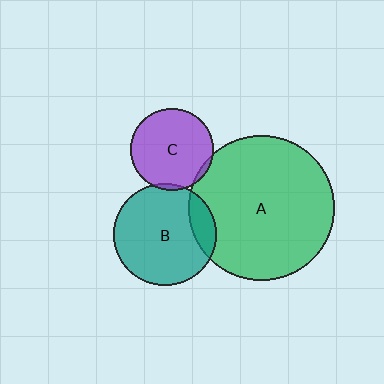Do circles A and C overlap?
Yes.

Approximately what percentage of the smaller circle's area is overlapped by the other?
Approximately 5%.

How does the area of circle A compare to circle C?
Approximately 3.1 times.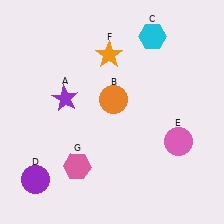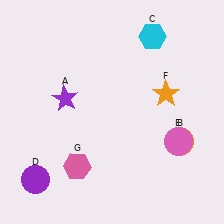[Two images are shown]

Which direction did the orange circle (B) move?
The orange circle (B) moved right.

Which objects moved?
The objects that moved are: the orange circle (B), the orange star (F).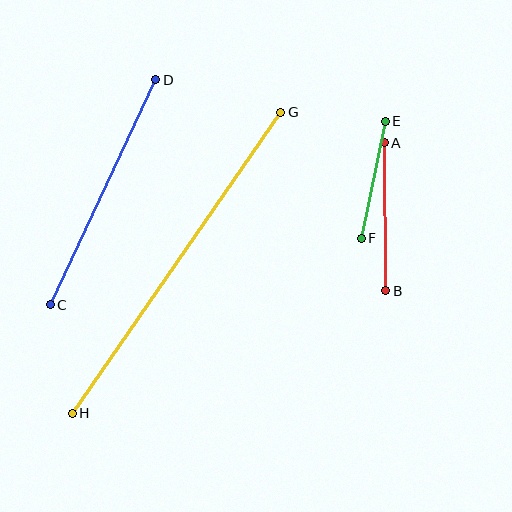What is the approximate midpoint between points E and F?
The midpoint is at approximately (373, 180) pixels.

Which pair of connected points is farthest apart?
Points G and H are farthest apart.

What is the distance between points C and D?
The distance is approximately 249 pixels.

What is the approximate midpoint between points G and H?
The midpoint is at approximately (177, 263) pixels.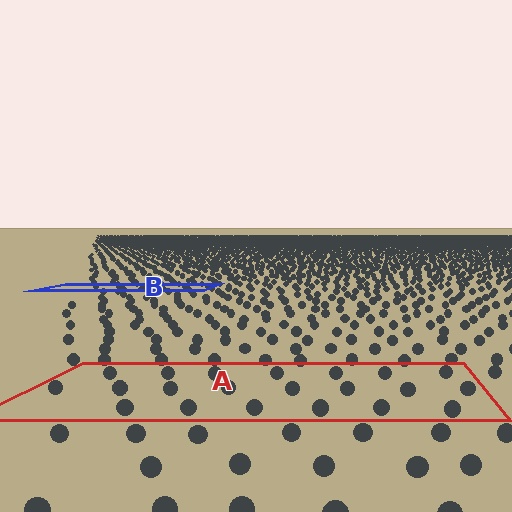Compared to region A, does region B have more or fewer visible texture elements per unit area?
Region B has more texture elements per unit area — they are packed more densely because it is farther away.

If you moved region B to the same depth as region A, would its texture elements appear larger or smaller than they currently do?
They would appear larger. At a closer depth, the same texture elements are projected at a bigger on-screen size.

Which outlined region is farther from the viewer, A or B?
Region B is farther from the viewer — the texture elements inside it appear smaller and more densely packed.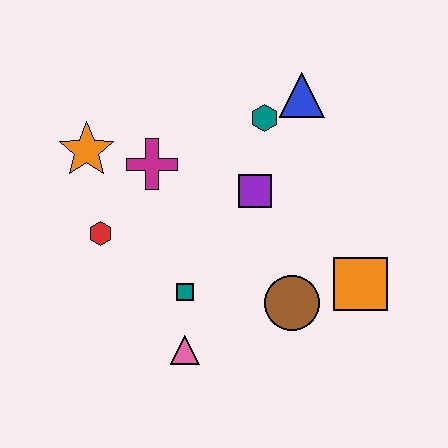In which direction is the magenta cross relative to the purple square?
The magenta cross is to the left of the purple square.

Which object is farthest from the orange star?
The orange square is farthest from the orange star.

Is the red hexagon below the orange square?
No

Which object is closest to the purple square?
The teal hexagon is closest to the purple square.